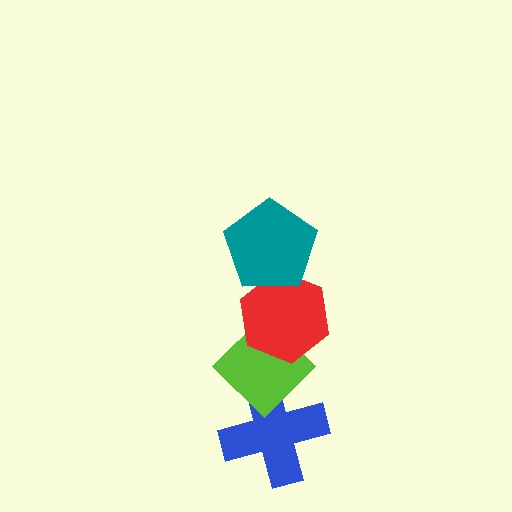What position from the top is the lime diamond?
The lime diamond is 3rd from the top.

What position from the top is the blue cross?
The blue cross is 4th from the top.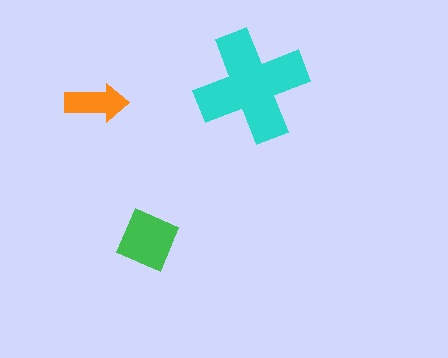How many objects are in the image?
There are 3 objects in the image.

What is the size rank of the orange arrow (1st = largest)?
3rd.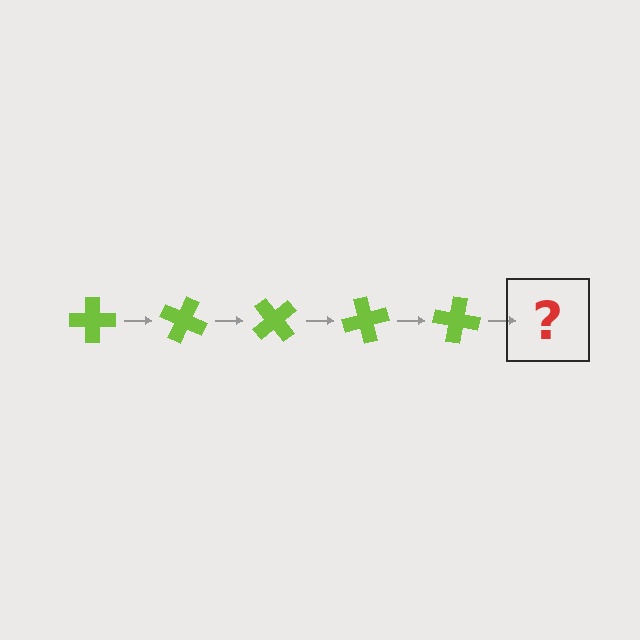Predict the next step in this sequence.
The next step is a lime cross rotated 125 degrees.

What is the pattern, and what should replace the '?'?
The pattern is that the cross rotates 25 degrees each step. The '?' should be a lime cross rotated 125 degrees.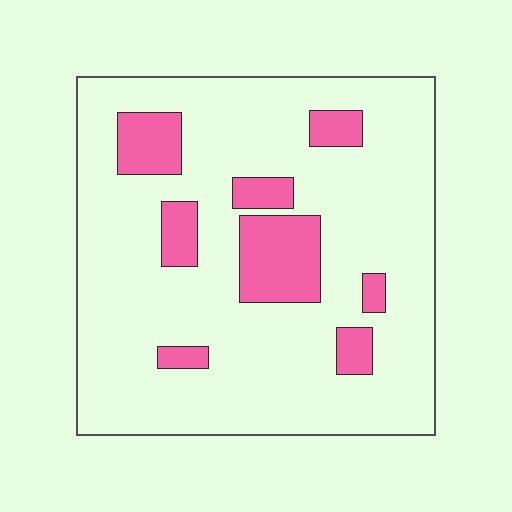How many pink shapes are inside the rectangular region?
8.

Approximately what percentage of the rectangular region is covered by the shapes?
Approximately 15%.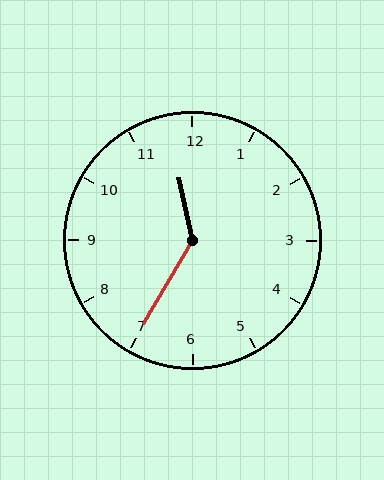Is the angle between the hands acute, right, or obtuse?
It is obtuse.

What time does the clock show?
11:35.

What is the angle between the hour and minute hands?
Approximately 138 degrees.